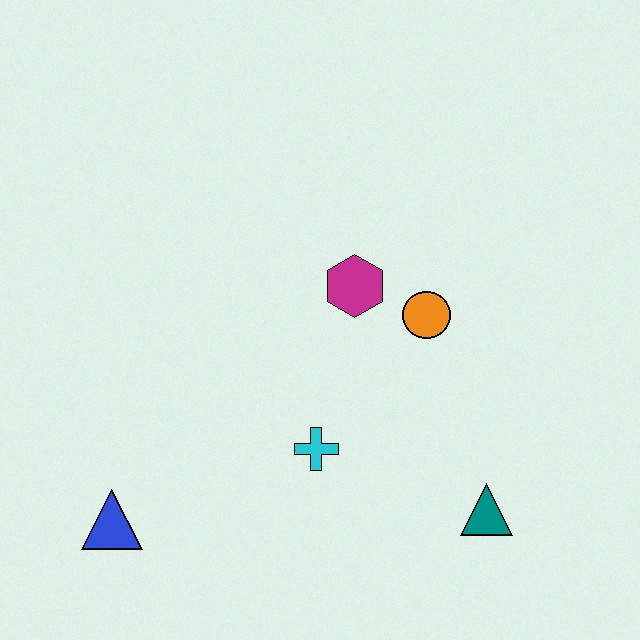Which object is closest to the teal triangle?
The cyan cross is closest to the teal triangle.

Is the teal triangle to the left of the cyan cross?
No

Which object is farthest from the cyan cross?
The blue triangle is farthest from the cyan cross.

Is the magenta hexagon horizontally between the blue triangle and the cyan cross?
No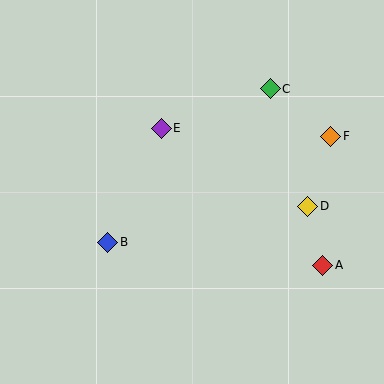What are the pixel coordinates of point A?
Point A is at (323, 265).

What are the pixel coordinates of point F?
Point F is at (331, 136).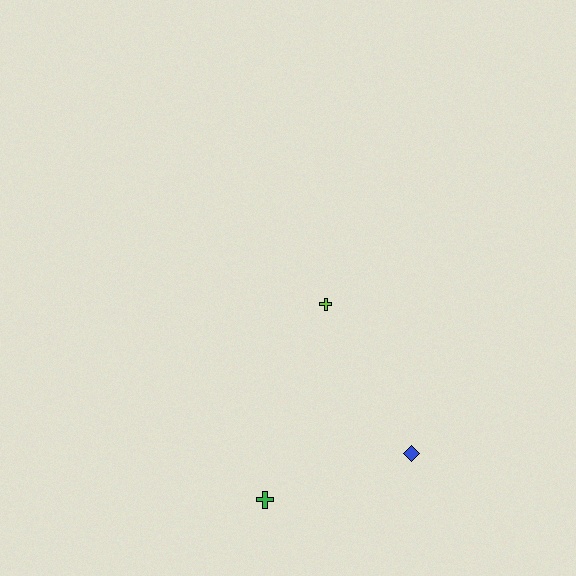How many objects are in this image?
There are 3 objects.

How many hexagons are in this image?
There are no hexagons.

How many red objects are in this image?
There are no red objects.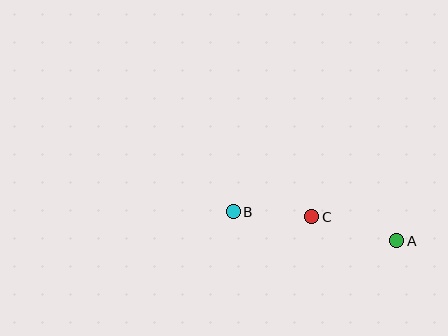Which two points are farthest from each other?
Points A and B are farthest from each other.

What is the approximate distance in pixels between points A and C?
The distance between A and C is approximately 88 pixels.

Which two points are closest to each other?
Points B and C are closest to each other.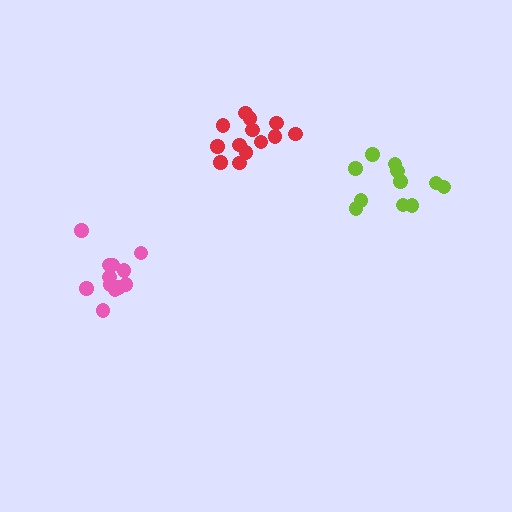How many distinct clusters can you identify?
There are 3 distinct clusters.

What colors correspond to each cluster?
The clusters are colored: lime, pink, red.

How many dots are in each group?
Group 1: 11 dots, Group 2: 12 dots, Group 3: 13 dots (36 total).